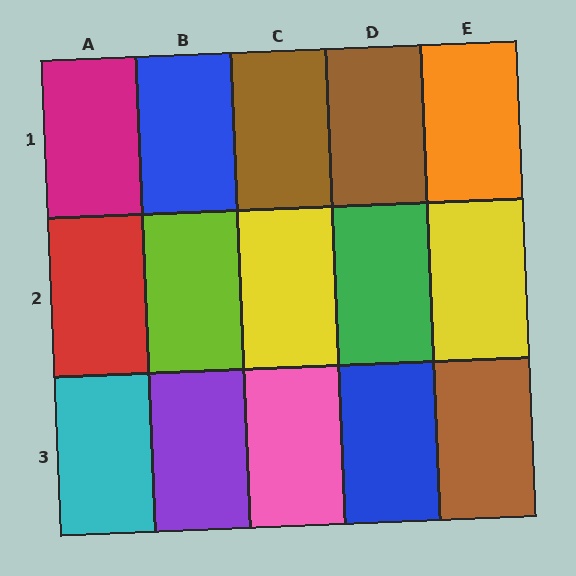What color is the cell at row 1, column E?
Orange.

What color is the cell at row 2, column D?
Green.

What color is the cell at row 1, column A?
Magenta.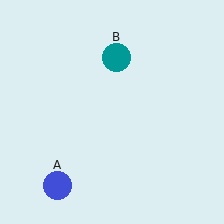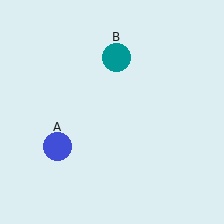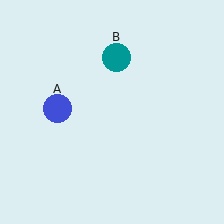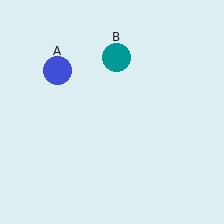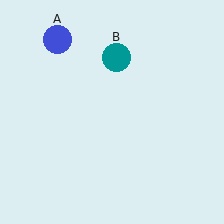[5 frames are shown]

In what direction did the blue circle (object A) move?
The blue circle (object A) moved up.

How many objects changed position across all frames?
1 object changed position: blue circle (object A).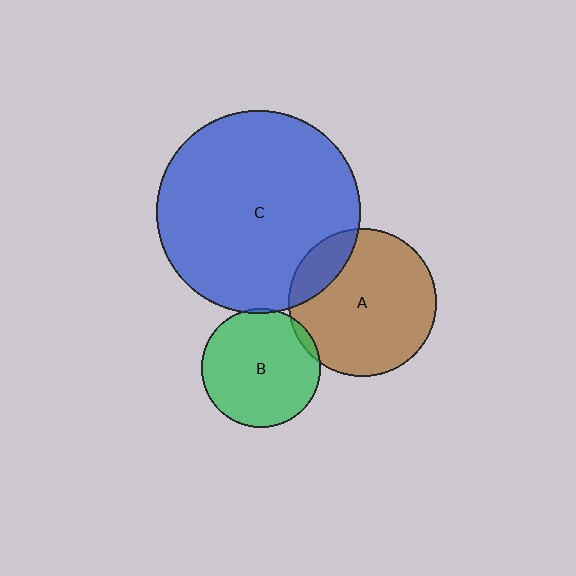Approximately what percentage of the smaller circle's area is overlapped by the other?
Approximately 5%.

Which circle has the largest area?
Circle C (blue).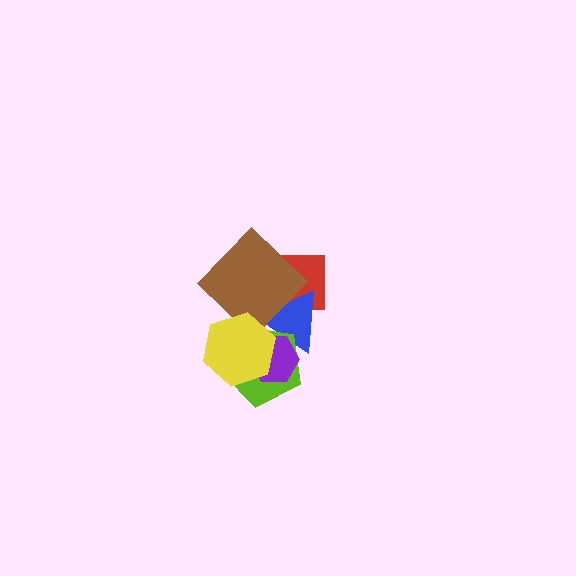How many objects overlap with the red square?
2 objects overlap with the red square.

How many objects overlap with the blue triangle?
5 objects overlap with the blue triangle.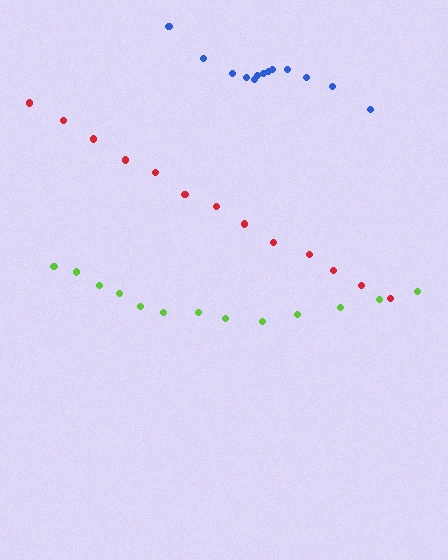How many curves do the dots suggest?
There are 3 distinct paths.